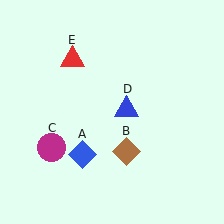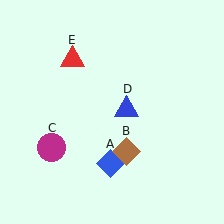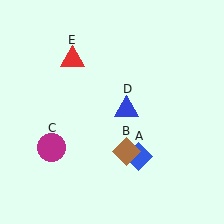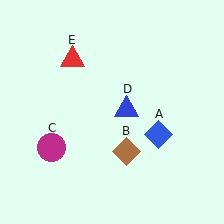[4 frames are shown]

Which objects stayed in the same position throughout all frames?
Brown diamond (object B) and magenta circle (object C) and blue triangle (object D) and red triangle (object E) remained stationary.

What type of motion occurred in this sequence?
The blue diamond (object A) rotated counterclockwise around the center of the scene.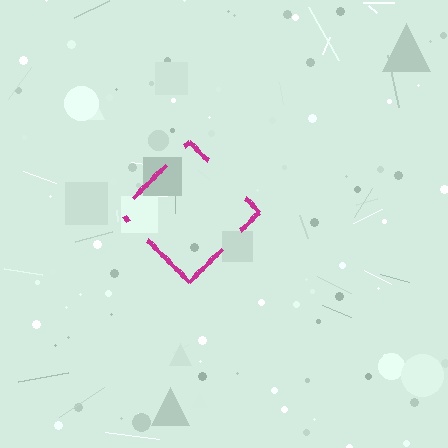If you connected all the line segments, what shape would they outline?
They would outline a diamond.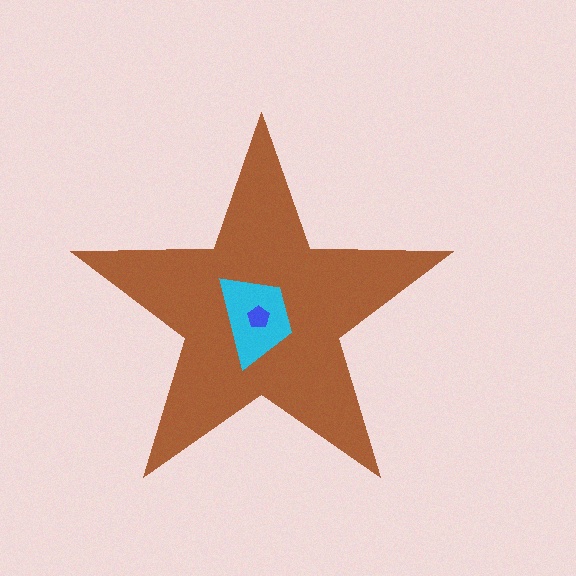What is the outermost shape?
The brown star.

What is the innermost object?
The blue pentagon.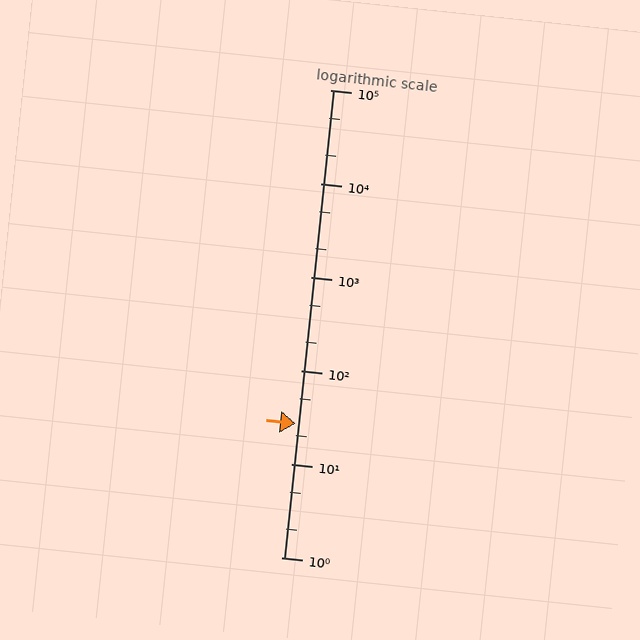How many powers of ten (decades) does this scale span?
The scale spans 5 decades, from 1 to 100000.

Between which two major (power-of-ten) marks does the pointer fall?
The pointer is between 10 and 100.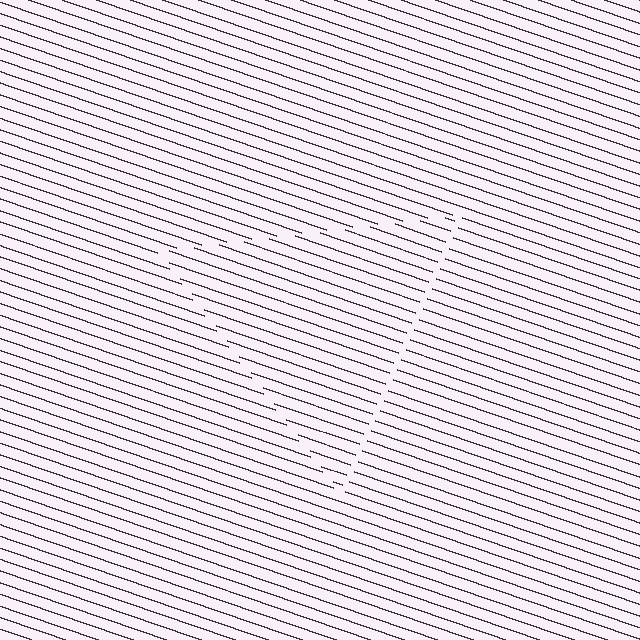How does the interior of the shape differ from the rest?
The interior of the shape contains the same grating, shifted by half a period — the contour is defined by the phase discontinuity where line-ends from the inner and outer gratings abut.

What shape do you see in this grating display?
An illusory triangle. The interior of the shape contains the same grating, shifted by half a period — the contour is defined by the phase discontinuity where line-ends from the inner and outer gratings abut.